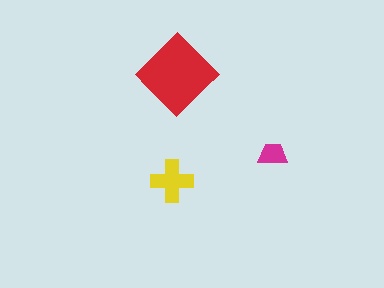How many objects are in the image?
There are 3 objects in the image.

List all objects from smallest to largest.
The magenta trapezoid, the yellow cross, the red diamond.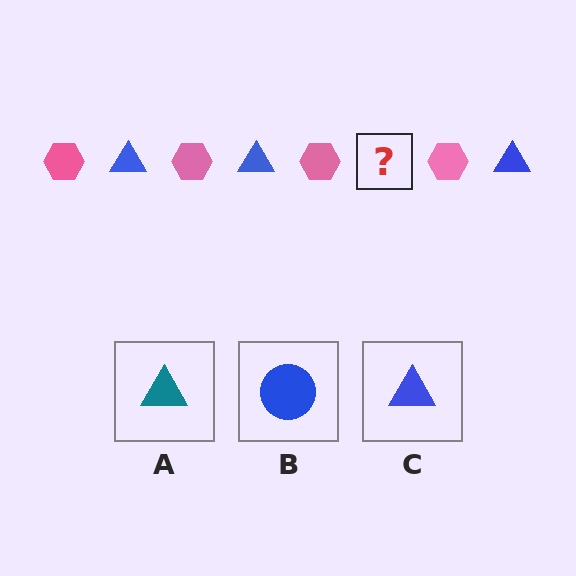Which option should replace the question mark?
Option C.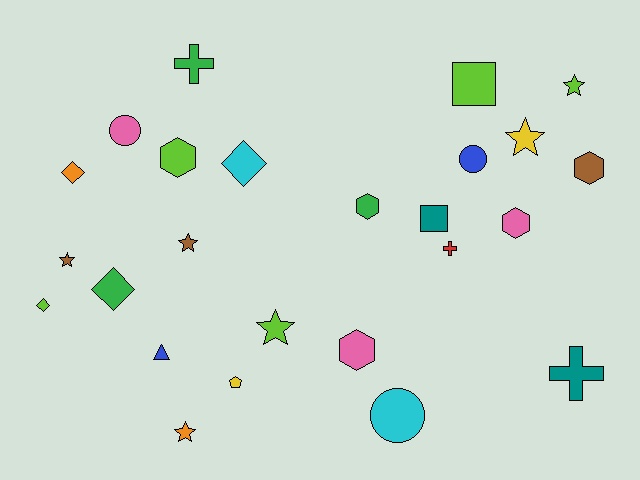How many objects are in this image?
There are 25 objects.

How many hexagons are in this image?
There are 5 hexagons.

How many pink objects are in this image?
There are 3 pink objects.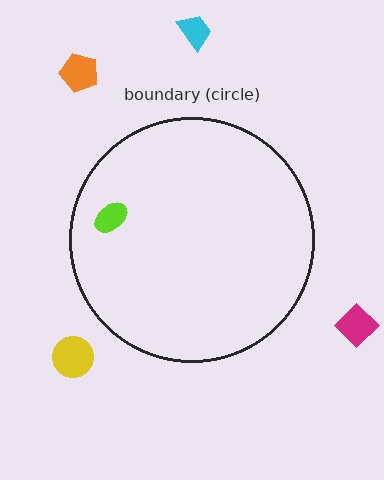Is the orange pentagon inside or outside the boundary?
Outside.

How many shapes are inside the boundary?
1 inside, 4 outside.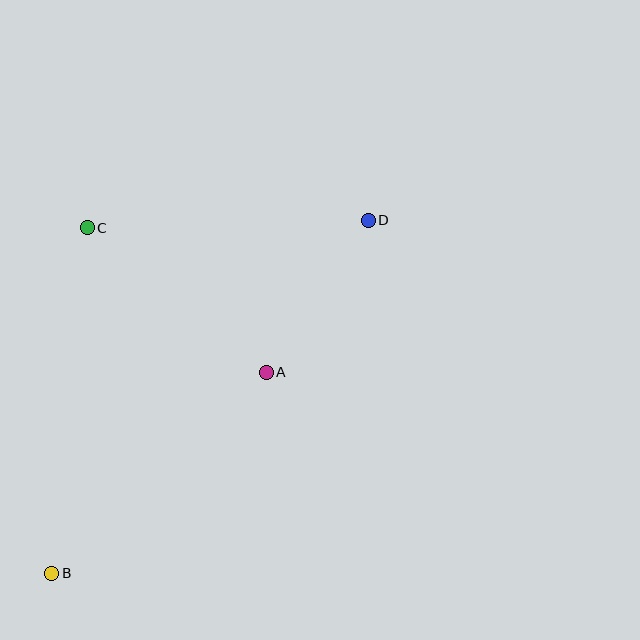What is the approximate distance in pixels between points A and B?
The distance between A and B is approximately 294 pixels.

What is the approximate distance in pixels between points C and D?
The distance between C and D is approximately 281 pixels.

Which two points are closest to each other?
Points A and D are closest to each other.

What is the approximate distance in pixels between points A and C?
The distance between A and C is approximately 230 pixels.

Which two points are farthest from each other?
Points B and D are farthest from each other.